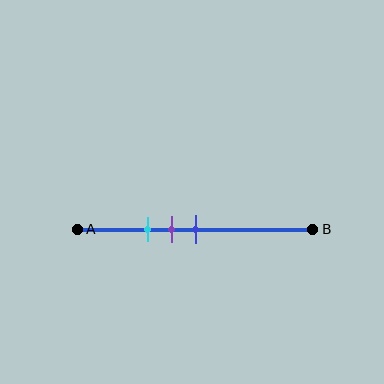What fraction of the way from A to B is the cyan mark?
The cyan mark is approximately 30% (0.3) of the way from A to B.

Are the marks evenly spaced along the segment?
Yes, the marks are approximately evenly spaced.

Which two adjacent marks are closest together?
The purple and blue marks are the closest adjacent pair.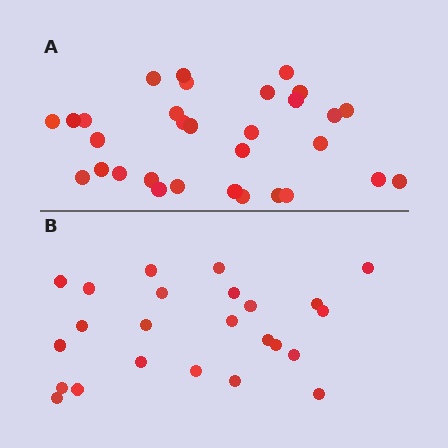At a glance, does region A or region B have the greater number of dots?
Region A (the top region) has more dots.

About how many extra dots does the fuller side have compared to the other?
Region A has roughly 8 or so more dots than region B.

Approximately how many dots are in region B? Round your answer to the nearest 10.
About 20 dots. (The exact count is 24, which rounds to 20.)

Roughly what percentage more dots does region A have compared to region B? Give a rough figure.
About 30% more.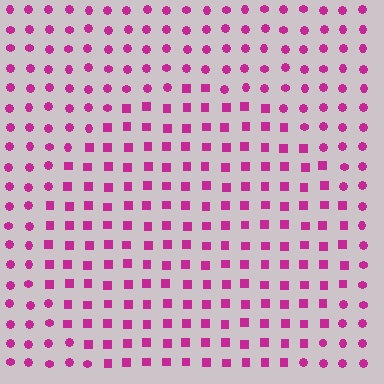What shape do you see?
I see a circle.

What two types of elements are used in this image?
The image uses squares inside the circle region and circles outside it.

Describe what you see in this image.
The image is filled with small magenta elements arranged in a uniform grid. A circle-shaped region contains squares, while the surrounding area contains circles. The boundary is defined purely by the change in element shape.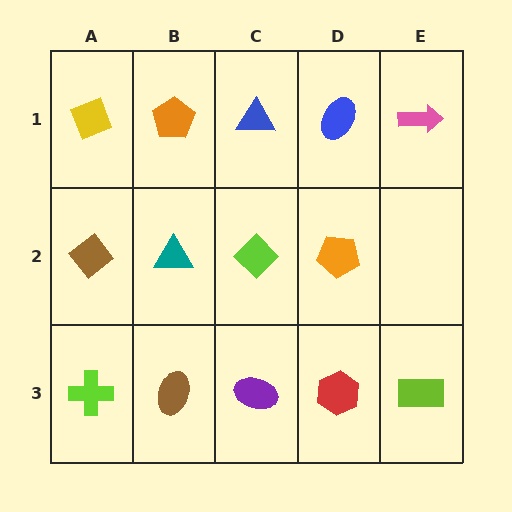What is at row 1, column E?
A pink arrow.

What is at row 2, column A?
A brown diamond.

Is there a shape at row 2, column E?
No, that cell is empty.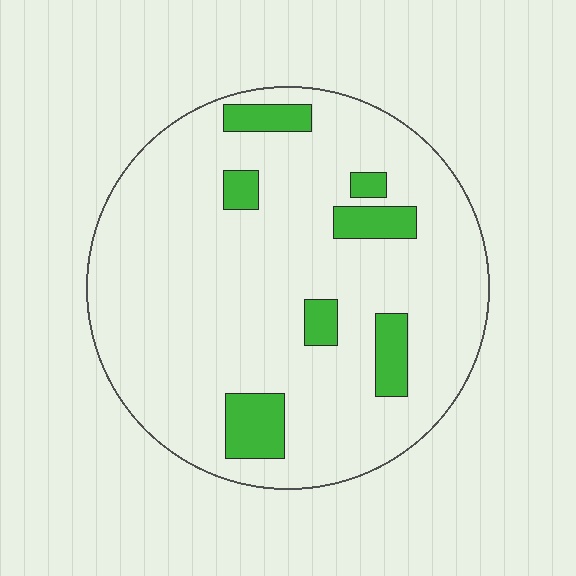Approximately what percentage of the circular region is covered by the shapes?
Approximately 10%.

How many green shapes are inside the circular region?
7.